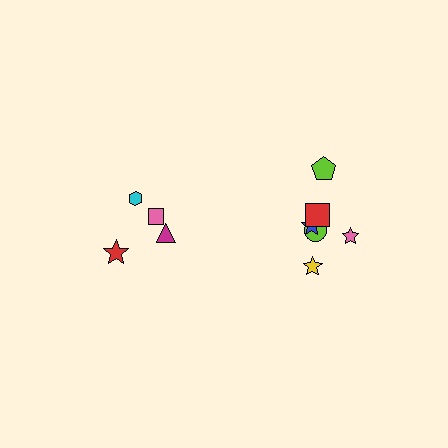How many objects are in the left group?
There are 4 objects.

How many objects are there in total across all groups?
There are 10 objects.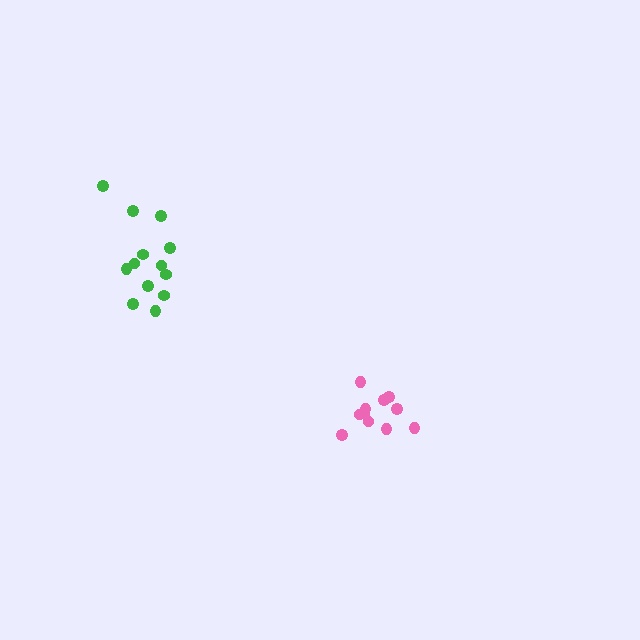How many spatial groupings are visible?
There are 2 spatial groupings.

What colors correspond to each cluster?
The clusters are colored: green, pink.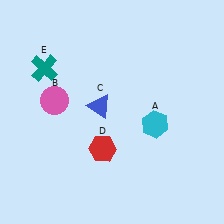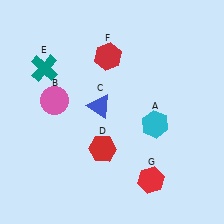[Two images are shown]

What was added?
A red hexagon (F), a red hexagon (G) were added in Image 2.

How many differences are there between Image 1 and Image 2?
There are 2 differences between the two images.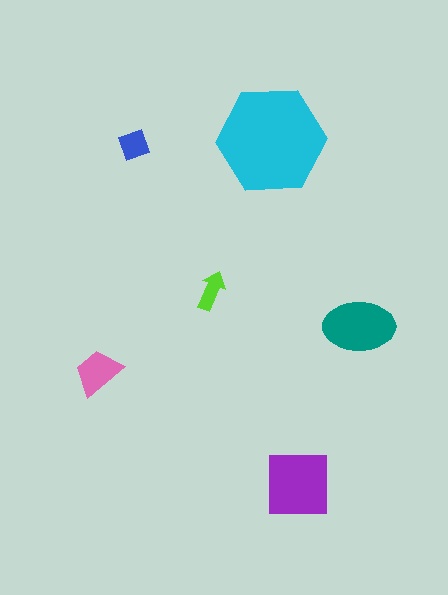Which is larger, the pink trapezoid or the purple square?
The purple square.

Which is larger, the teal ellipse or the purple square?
The purple square.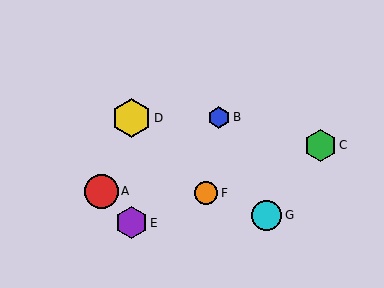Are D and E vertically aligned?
Yes, both are at x≈132.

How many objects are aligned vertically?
2 objects (D, E) are aligned vertically.